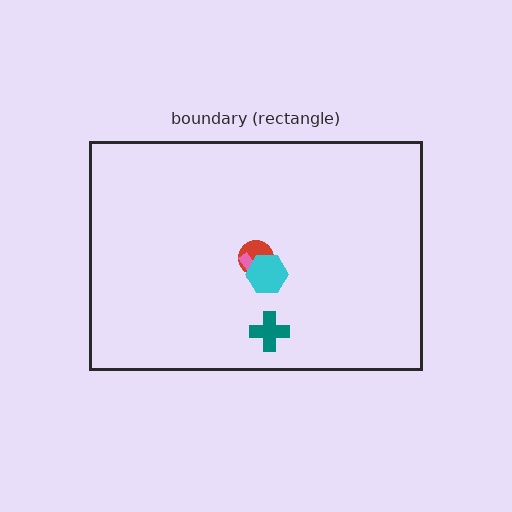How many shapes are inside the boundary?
4 inside, 0 outside.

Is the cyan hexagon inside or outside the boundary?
Inside.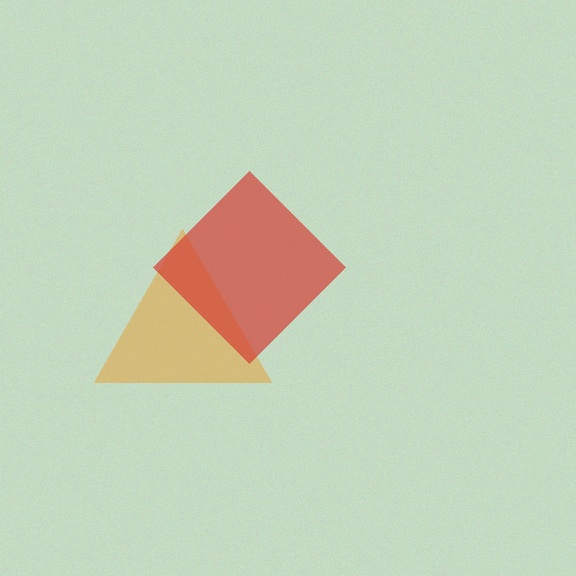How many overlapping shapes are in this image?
There are 2 overlapping shapes in the image.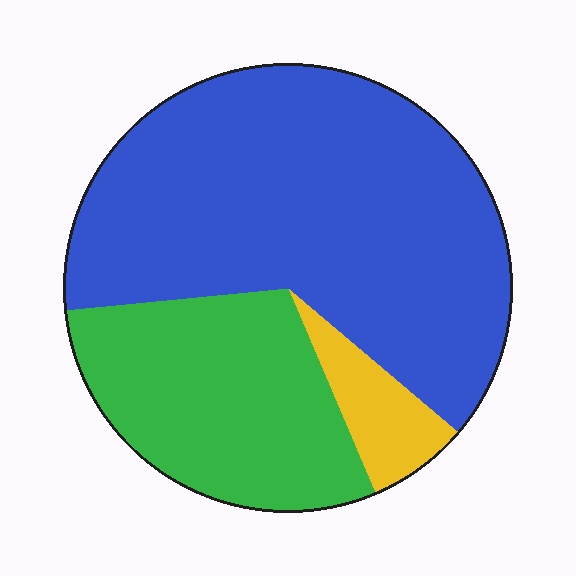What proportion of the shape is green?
Green takes up about one third (1/3) of the shape.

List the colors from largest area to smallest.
From largest to smallest: blue, green, yellow.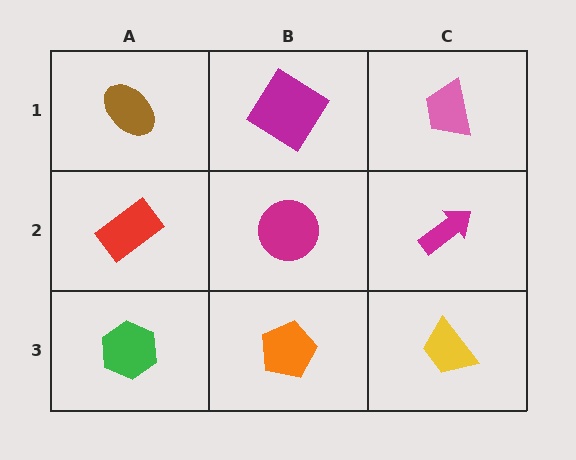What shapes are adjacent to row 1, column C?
A magenta arrow (row 2, column C), a magenta diamond (row 1, column B).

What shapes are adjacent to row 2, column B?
A magenta diamond (row 1, column B), an orange pentagon (row 3, column B), a red rectangle (row 2, column A), a magenta arrow (row 2, column C).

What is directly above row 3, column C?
A magenta arrow.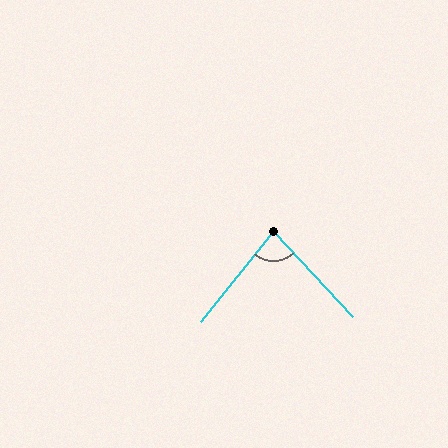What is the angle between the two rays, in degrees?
Approximately 82 degrees.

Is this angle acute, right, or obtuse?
It is acute.